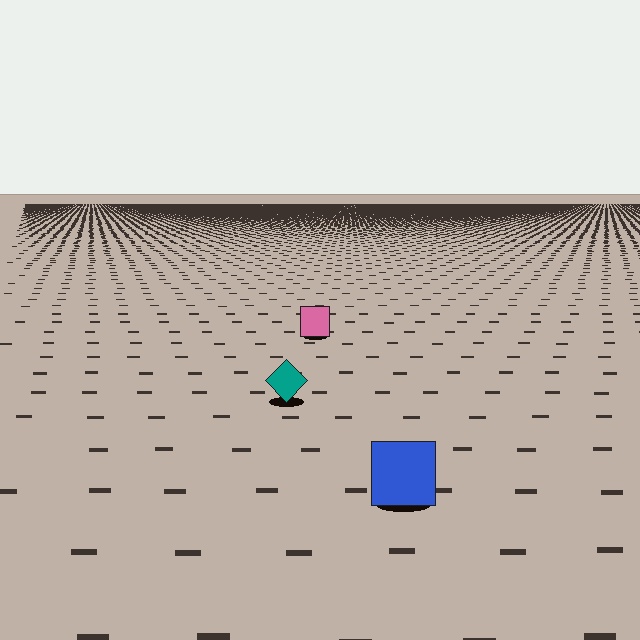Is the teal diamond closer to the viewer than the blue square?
No. The blue square is closer — you can tell from the texture gradient: the ground texture is coarser near it.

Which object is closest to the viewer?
The blue square is closest. The texture marks near it are larger and more spread out.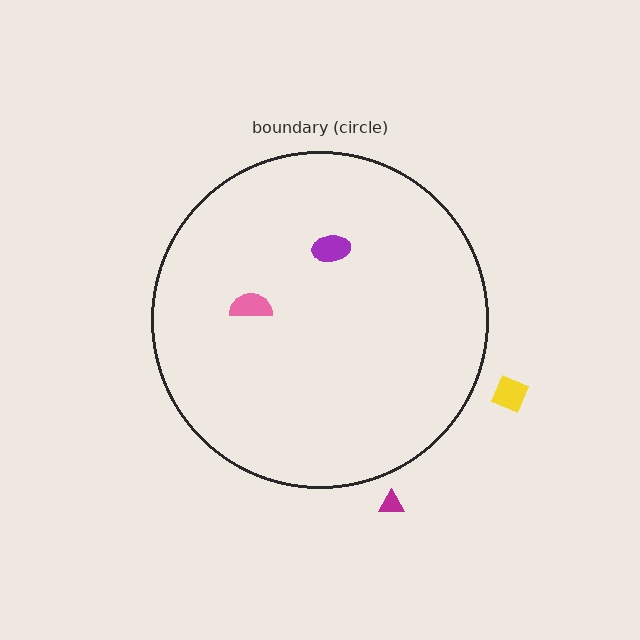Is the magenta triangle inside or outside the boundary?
Outside.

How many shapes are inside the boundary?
2 inside, 2 outside.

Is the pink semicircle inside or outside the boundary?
Inside.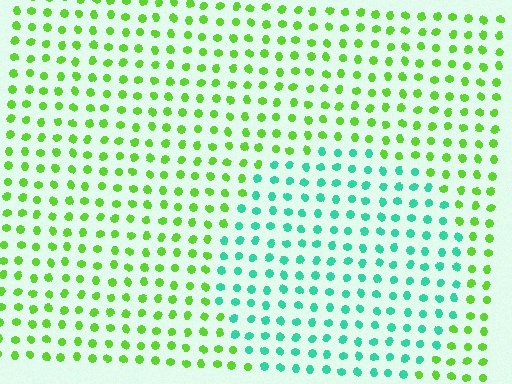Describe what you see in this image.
The image is filled with small lime elements in a uniform arrangement. A circle-shaped region is visible where the elements are tinted to a slightly different hue, forming a subtle color boundary.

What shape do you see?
I see a circle.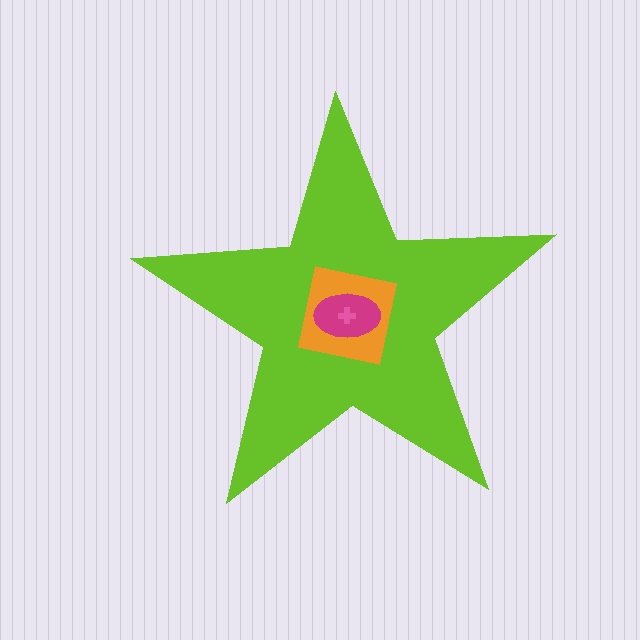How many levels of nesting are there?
4.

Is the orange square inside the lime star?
Yes.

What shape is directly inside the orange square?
The magenta ellipse.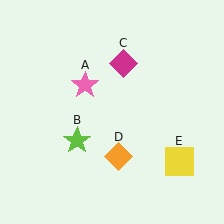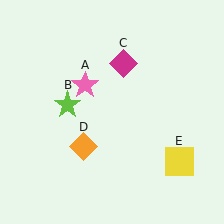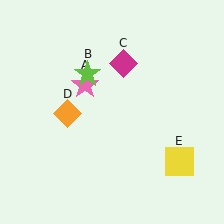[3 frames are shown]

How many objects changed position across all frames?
2 objects changed position: lime star (object B), orange diamond (object D).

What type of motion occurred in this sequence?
The lime star (object B), orange diamond (object D) rotated clockwise around the center of the scene.